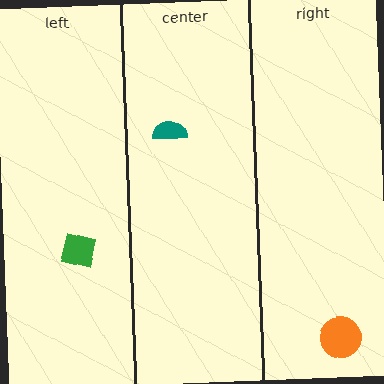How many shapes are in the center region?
1.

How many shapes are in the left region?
1.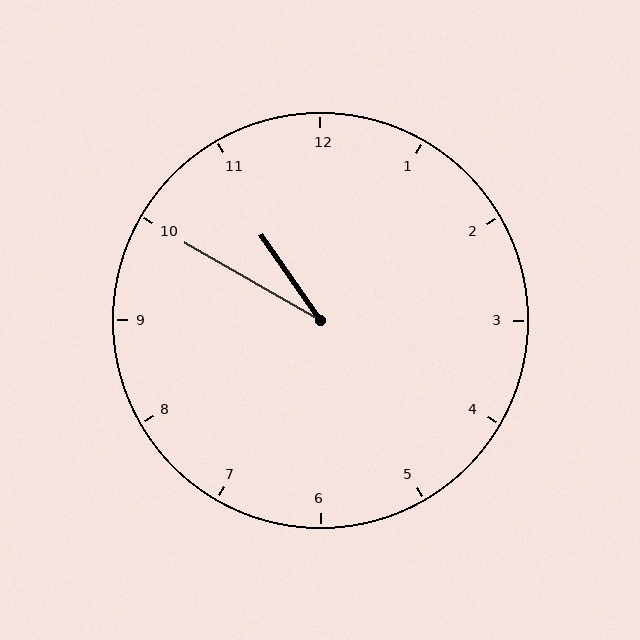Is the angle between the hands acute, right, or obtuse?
It is acute.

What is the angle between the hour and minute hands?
Approximately 25 degrees.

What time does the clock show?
10:50.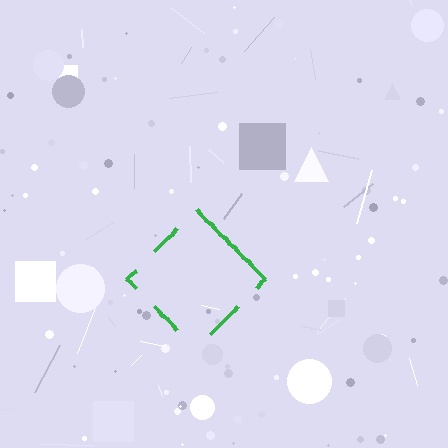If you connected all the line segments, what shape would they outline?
They would outline a diamond.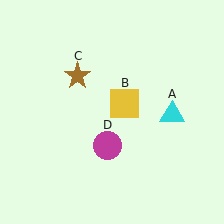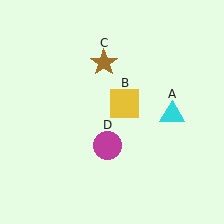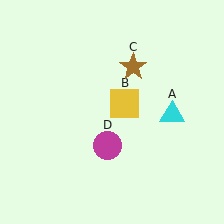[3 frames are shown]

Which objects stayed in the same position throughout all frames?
Cyan triangle (object A) and yellow square (object B) and magenta circle (object D) remained stationary.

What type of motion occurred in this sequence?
The brown star (object C) rotated clockwise around the center of the scene.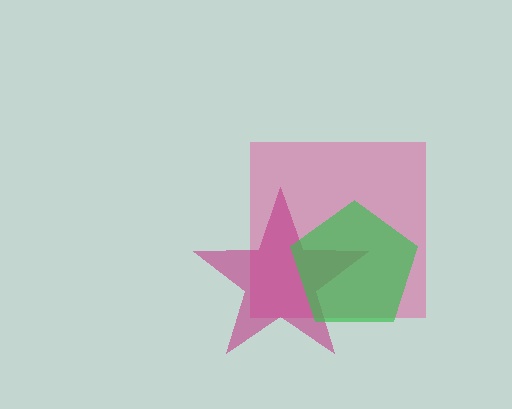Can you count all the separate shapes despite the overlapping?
Yes, there are 3 separate shapes.